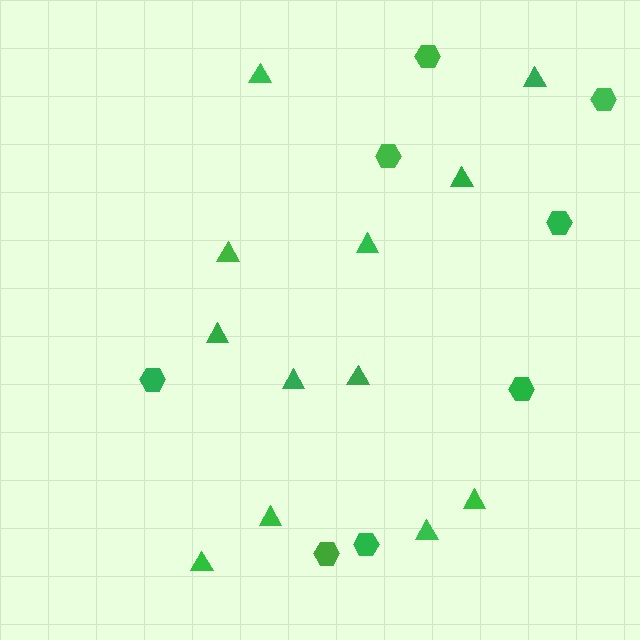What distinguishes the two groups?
There are 2 groups: one group of hexagons (8) and one group of triangles (12).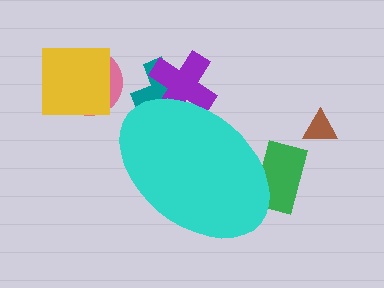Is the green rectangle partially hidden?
Yes, the green rectangle is partially hidden behind the cyan ellipse.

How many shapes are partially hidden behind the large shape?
3 shapes are partially hidden.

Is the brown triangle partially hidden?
No, the brown triangle is fully visible.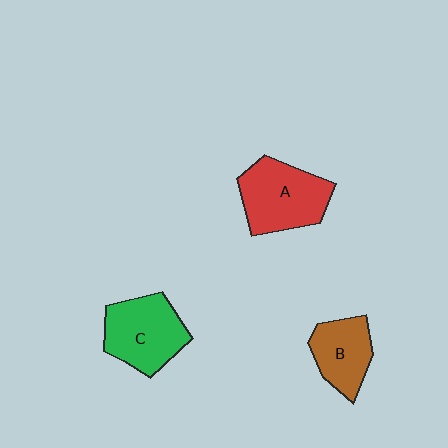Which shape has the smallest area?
Shape B (brown).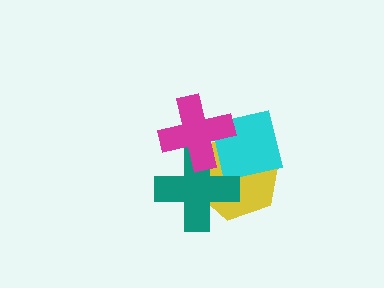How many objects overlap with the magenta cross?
3 objects overlap with the magenta cross.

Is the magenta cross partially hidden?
No, no other shape covers it.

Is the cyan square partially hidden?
Yes, it is partially covered by another shape.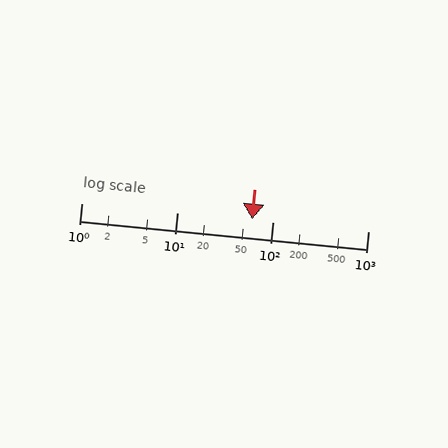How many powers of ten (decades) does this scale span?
The scale spans 3 decades, from 1 to 1000.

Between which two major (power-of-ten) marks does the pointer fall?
The pointer is between 10 and 100.